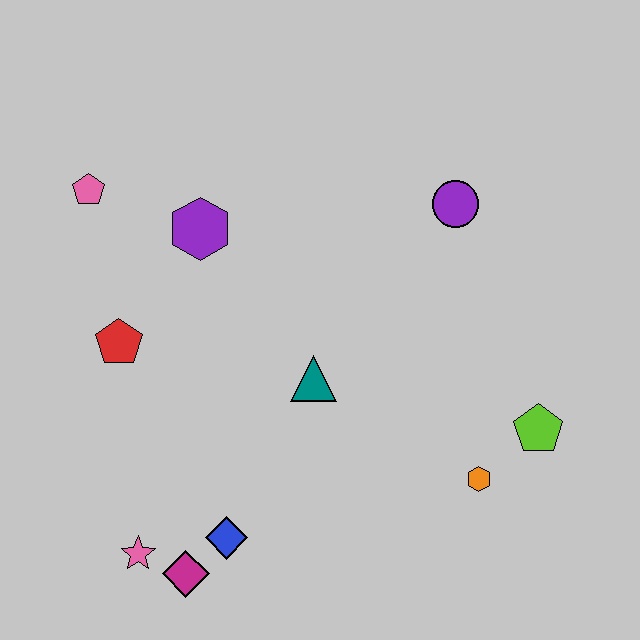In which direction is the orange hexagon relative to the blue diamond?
The orange hexagon is to the right of the blue diamond.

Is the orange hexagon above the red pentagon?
No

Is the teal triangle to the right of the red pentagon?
Yes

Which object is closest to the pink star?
The magenta diamond is closest to the pink star.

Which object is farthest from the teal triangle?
The pink pentagon is farthest from the teal triangle.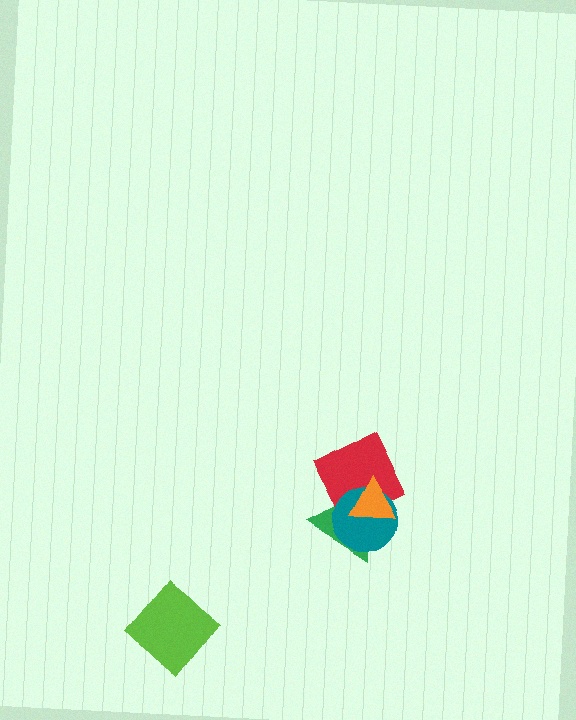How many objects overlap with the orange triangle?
3 objects overlap with the orange triangle.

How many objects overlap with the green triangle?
3 objects overlap with the green triangle.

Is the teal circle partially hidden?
Yes, it is partially covered by another shape.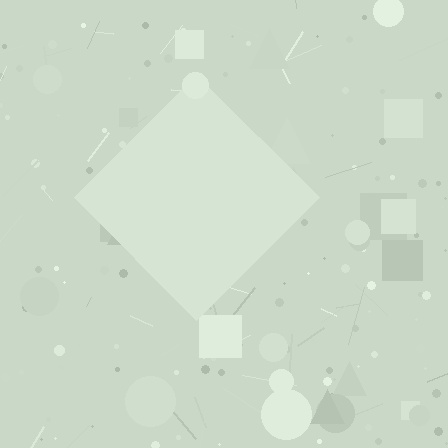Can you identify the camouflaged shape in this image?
The camouflaged shape is a diamond.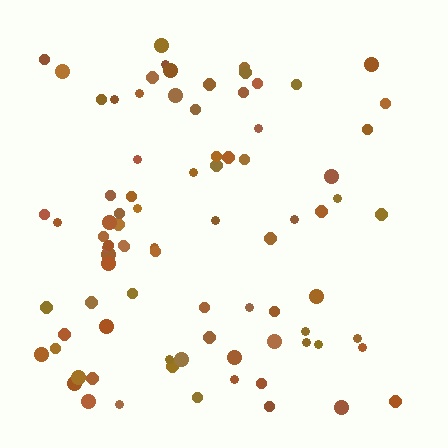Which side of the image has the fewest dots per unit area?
The right.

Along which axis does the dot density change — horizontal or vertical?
Horizontal.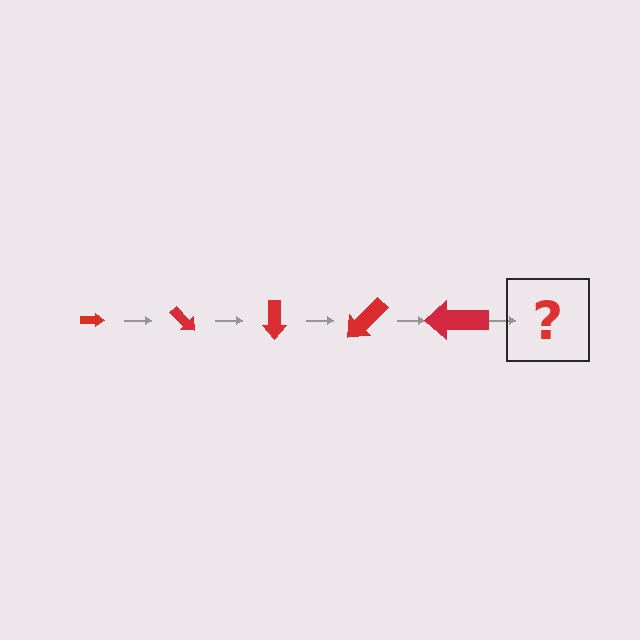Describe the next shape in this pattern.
It should be an arrow, larger than the previous one and rotated 225 degrees from the start.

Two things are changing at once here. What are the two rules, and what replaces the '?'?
The two rules are that the arrow grows larger each step and it rotates 45 degrees each step. The '?' should be an arrow, larger than the previous one and rotated 225 degrees from the start.